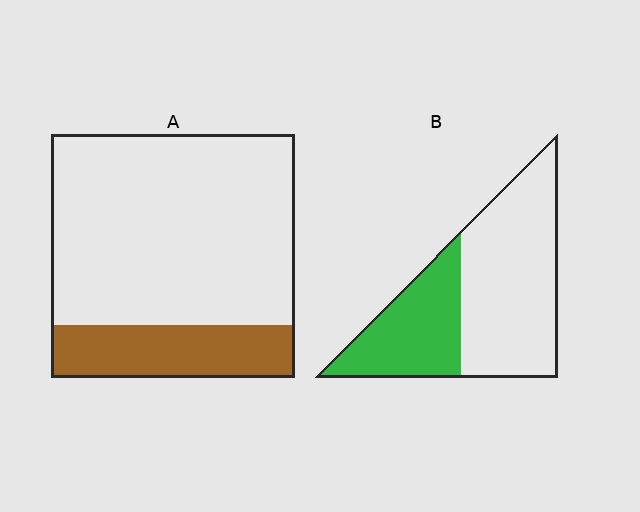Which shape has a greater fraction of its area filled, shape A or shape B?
Shape B.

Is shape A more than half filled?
No.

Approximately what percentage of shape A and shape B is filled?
A is approximately 20% and B is approximately 35%.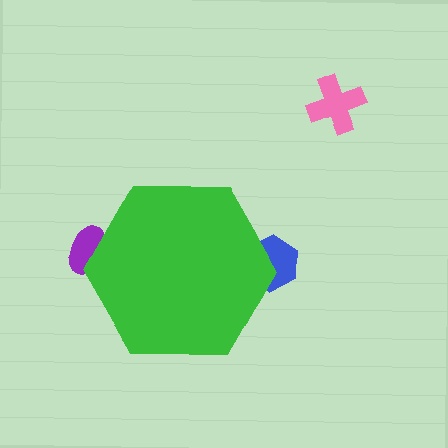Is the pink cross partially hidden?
No, the pink cross is fully visible.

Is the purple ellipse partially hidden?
Yes, the purple ellipse is partially hidden behind the green hexagon.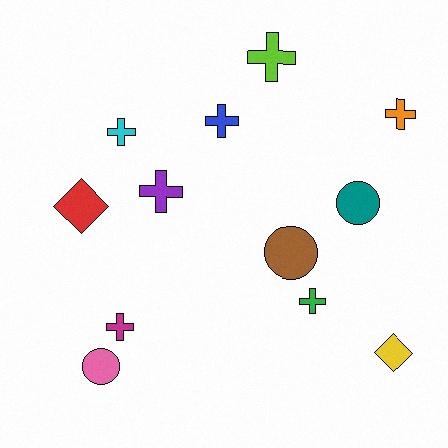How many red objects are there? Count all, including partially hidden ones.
There is 1 red object.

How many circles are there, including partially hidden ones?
There are 3 circles.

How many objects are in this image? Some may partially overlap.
There are 12 objects.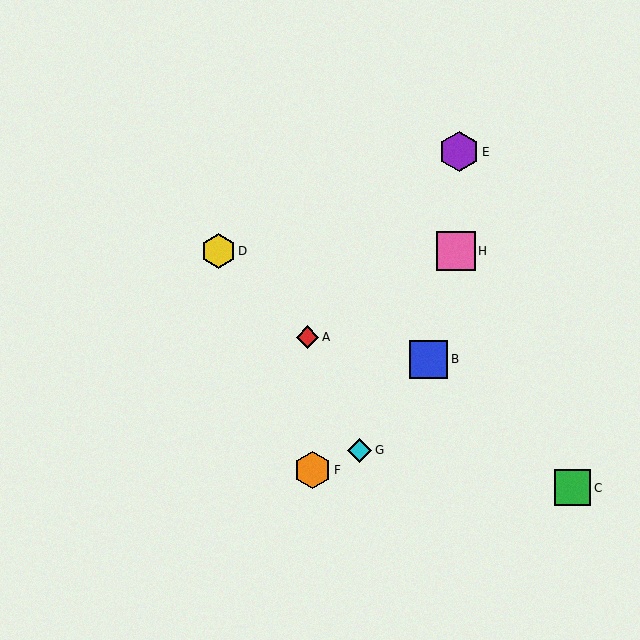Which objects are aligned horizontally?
Objects D, H are aligned horizontally.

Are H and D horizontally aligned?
Yes, both are at y≈251.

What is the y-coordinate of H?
Object H is at y≈251.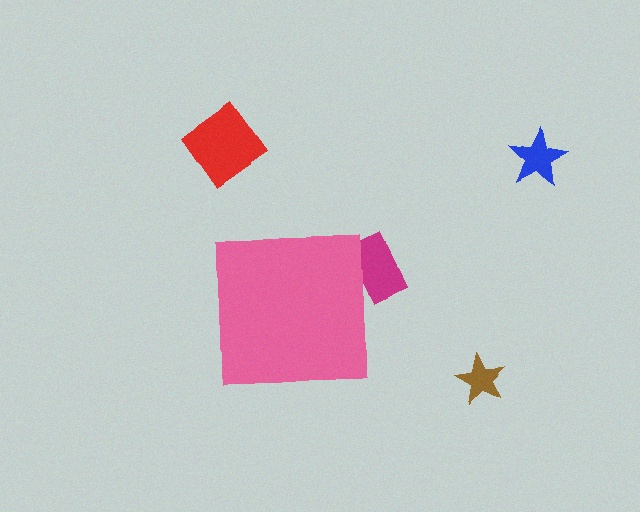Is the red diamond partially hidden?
No, the red diamond is fully visible.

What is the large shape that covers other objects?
A pink square.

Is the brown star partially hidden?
No, the brown star is fully visible.